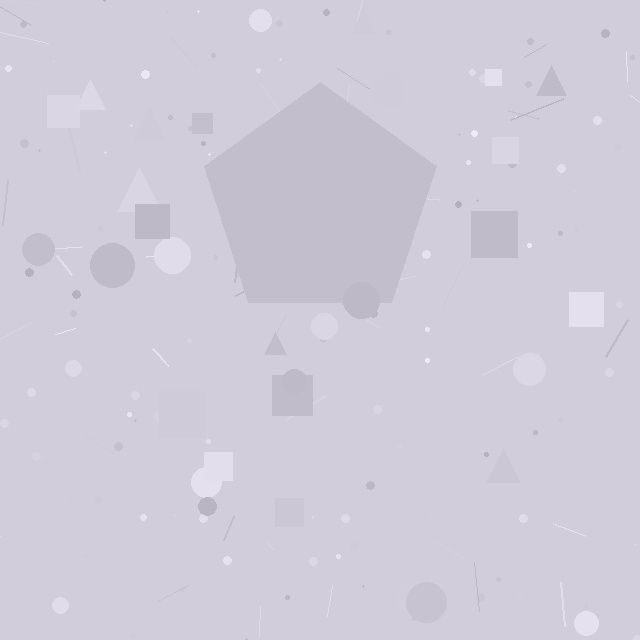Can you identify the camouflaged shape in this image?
The camouflaged shape is a pentagon.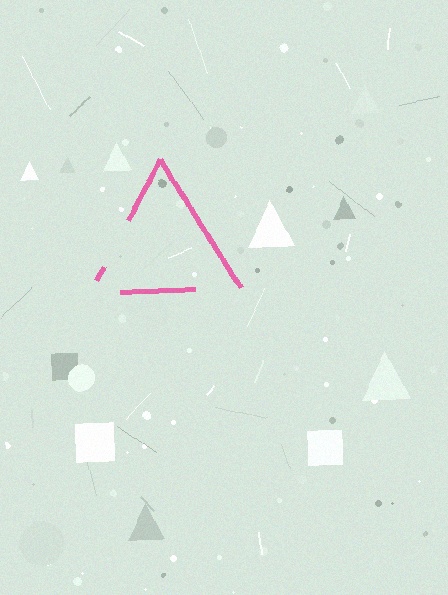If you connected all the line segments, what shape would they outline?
They would outline a triangle.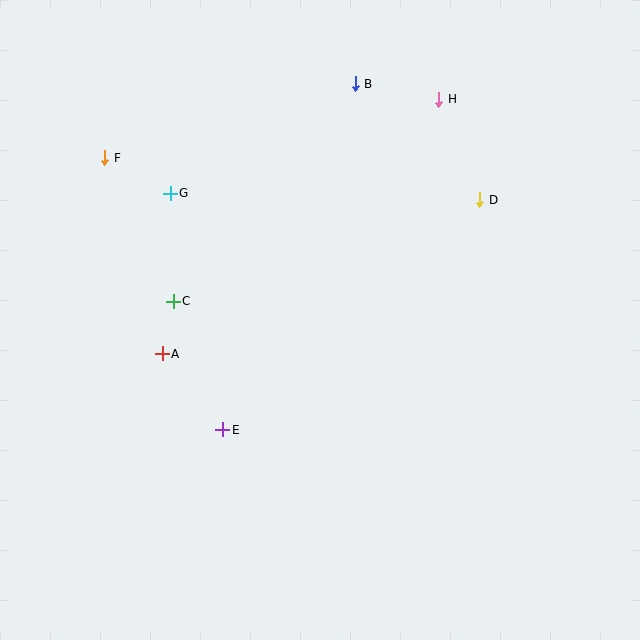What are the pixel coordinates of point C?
Point C is at (173, 301).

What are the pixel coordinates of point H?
Point H is at (439, 99).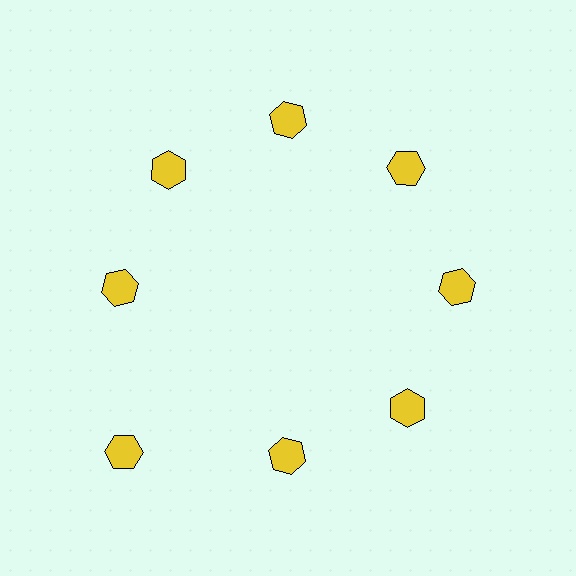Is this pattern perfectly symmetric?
No. The 8 yellow hexagons are arranged in a ring, but one element near the 8 o'clock position is pushed outward from the center, breaking the 8-fold rotational symmetry.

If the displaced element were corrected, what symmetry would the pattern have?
It would have 8-fold rotational symmetry — the pattern would map onto itself every 45 degrees.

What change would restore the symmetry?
The symmetry would be restored by moving it inward, back onto the ring so that all 8 hexagons sit at equal angles and equal distance from the center.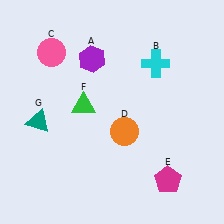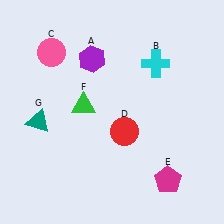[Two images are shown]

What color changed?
The circle (D) changed from orange in Image 1 to red in Image 2.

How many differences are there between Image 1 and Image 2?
There is 1 difference between the two images.